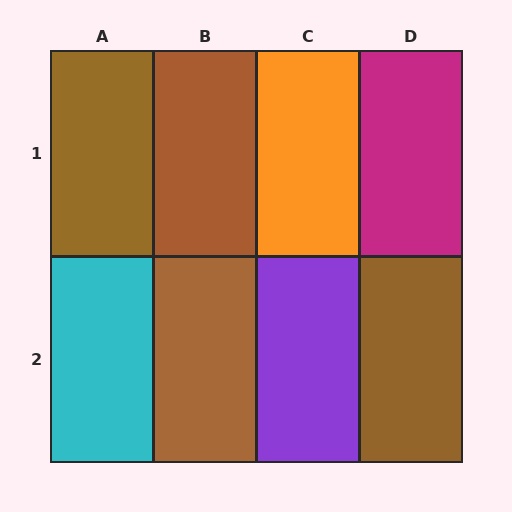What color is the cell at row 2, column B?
Brown.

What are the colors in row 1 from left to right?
Brown, brown, orange, magenta.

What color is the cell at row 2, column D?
Brown.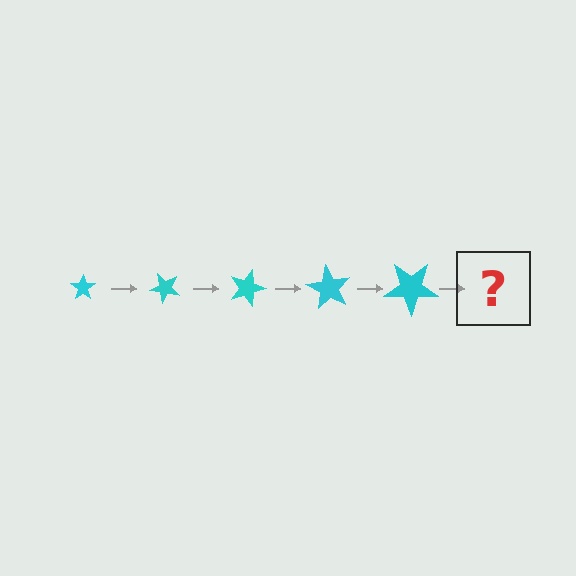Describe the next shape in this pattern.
It should be a star, larger than the previous one and rotated 225 degrees from the start.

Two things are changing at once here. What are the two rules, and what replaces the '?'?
The two rules are that the star grows larger each step and it rotates 45 degrees each step. The '?' should be a star, larger than the previous one and rotated 225 degrees from the start.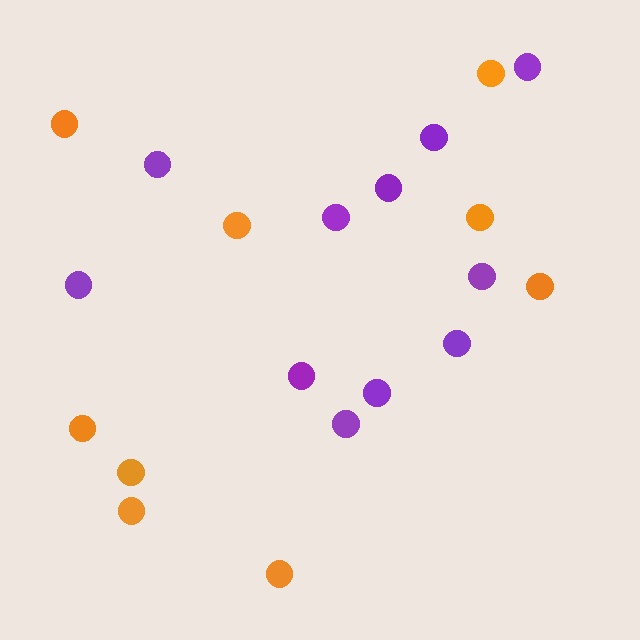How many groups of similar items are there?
There are 2 groups: one group of purple circles (11) and one group of orange circles (9).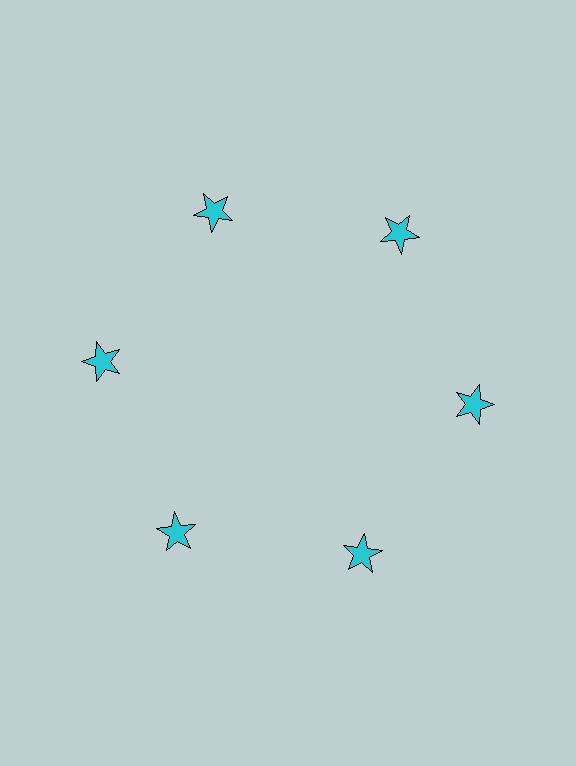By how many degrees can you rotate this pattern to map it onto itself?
The pattern maps onto itself every 60 degrees of rotation.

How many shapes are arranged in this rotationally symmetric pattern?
There are 6 shapes, arranged in 6 groups of 1.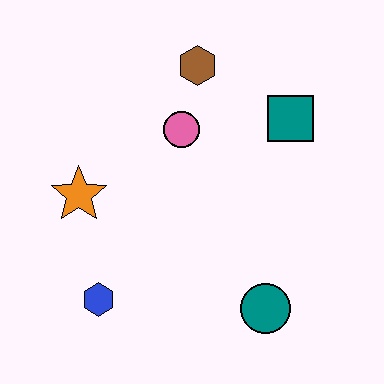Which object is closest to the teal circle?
The blue hexagon is closest to the teal circle.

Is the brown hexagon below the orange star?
No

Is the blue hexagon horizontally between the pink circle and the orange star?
Yes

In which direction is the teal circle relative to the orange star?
The teal circle is to the right of the orange star.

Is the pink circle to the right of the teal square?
No